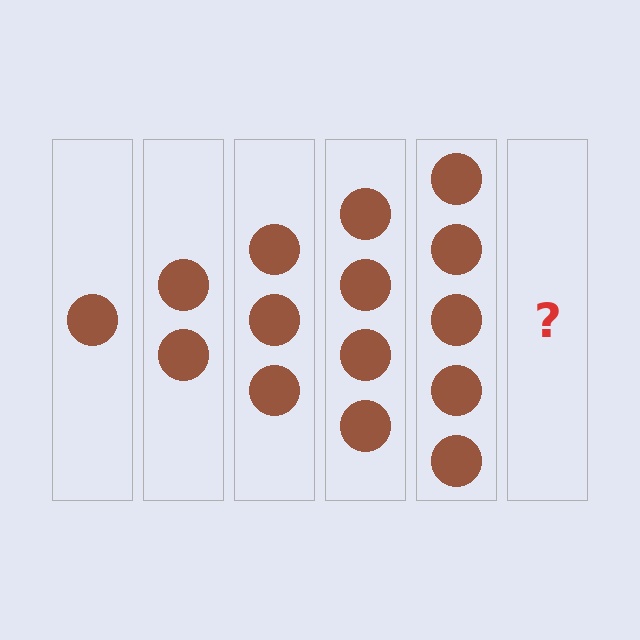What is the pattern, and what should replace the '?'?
The pattern is that each step adds one more circle. The '?' should be 6 circles.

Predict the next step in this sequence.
The next step is 6 circles.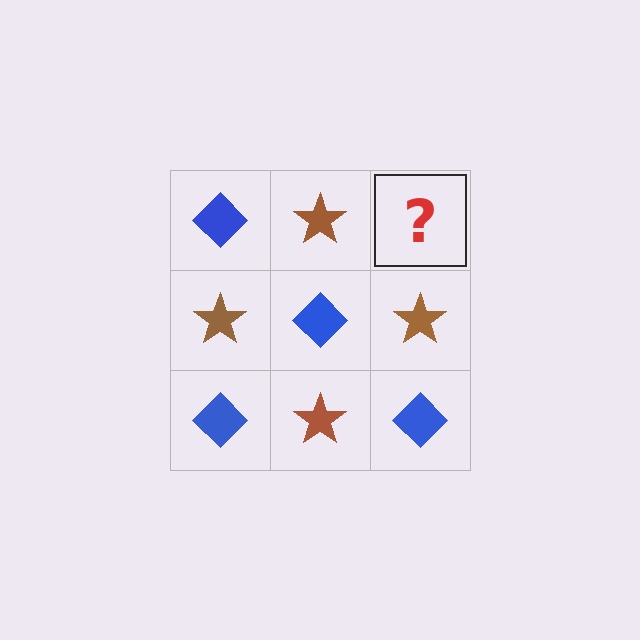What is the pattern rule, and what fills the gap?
The rule is that it alternates blue diamond and brown star in a checkerboard pattern. The gap should be filled with a blue diamond.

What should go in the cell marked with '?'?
The missing cell should contain a blue diamond.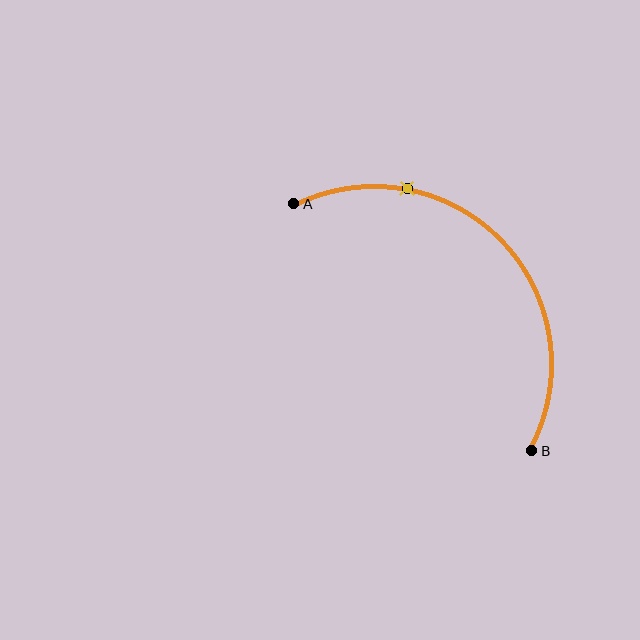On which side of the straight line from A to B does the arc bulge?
The arc bulges above and to the right of the straight line connecting A and B.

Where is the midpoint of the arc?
The arc midpoint is the point on the curve farthest from the straight line joining A and B. It sits above and to the right of that line.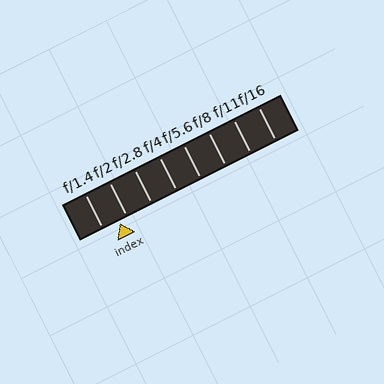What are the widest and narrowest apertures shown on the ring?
The widest aperture shown is f/1.4 and the narrowest is f/16.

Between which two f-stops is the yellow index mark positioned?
The index mark is between f/1.4 and f/2.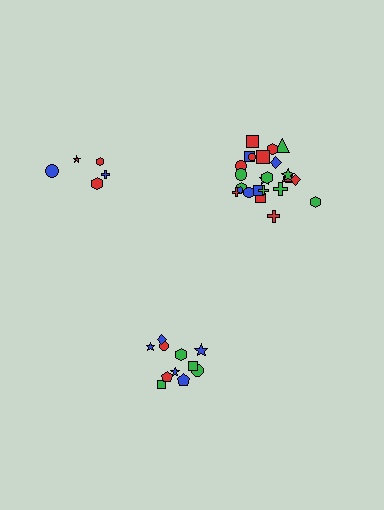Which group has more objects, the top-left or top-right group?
The top-right group.